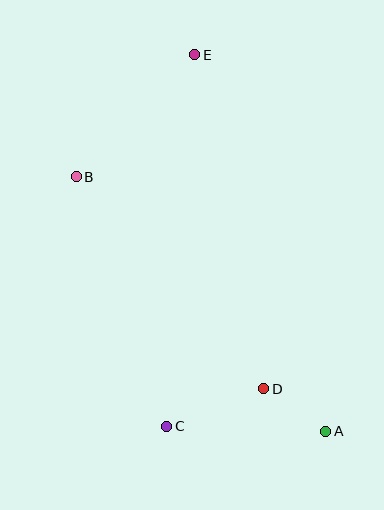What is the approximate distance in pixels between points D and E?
The distance between D and E is approximately 341 pixels.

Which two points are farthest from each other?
Points A and E are farthest from each other.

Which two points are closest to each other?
Points A and D are closest to each other.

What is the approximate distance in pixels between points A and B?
The distance between A and B is approximately 357 pixels.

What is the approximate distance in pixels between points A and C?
The distance between A and C is approximately 159 pixels.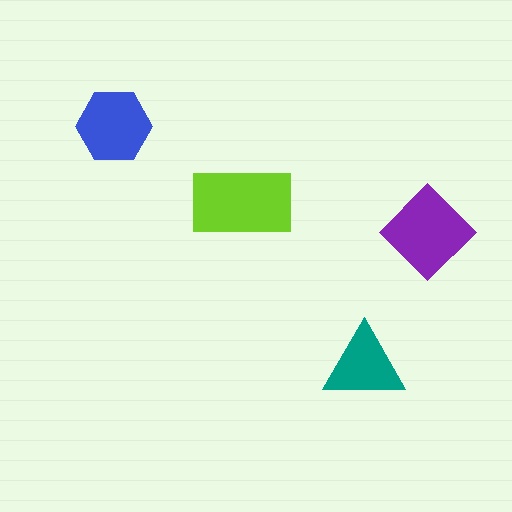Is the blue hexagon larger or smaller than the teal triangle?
Larger.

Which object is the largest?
The lime rectangle.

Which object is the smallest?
The teal triangle.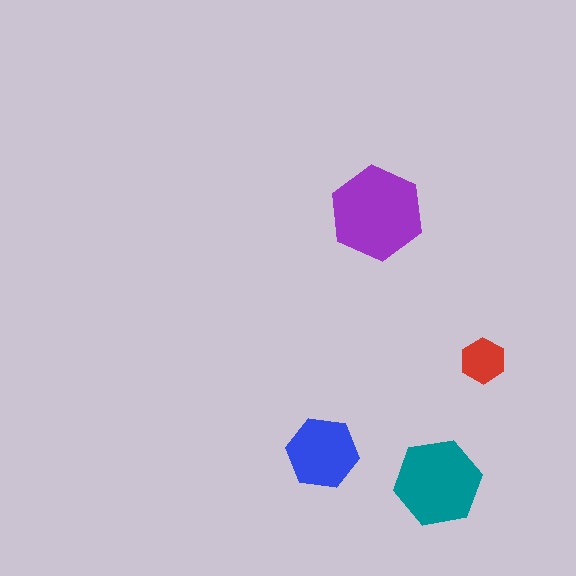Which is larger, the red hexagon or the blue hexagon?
The blue one.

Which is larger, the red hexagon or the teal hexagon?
The teal one.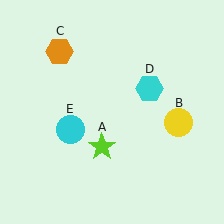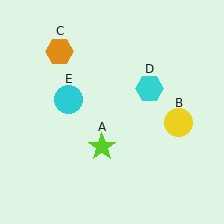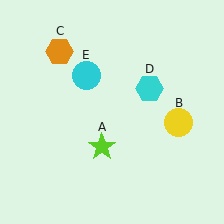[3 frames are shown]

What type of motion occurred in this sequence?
The cyan circle (object E) rotated clockwise around the center of the scene.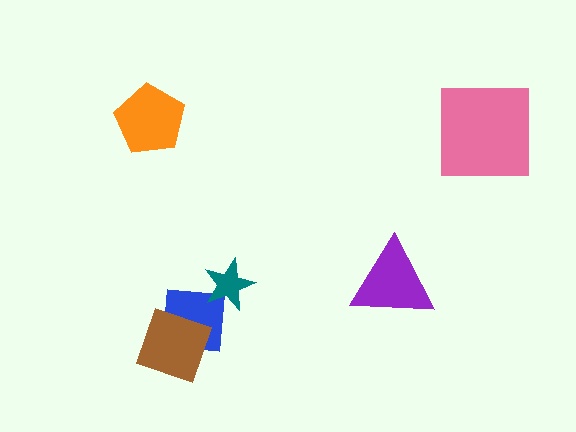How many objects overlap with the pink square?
0 objects overlap with the pink square.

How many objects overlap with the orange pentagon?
0 objects overlap with the orange pentagon.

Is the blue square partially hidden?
Yes, it is partially covered by another shape.